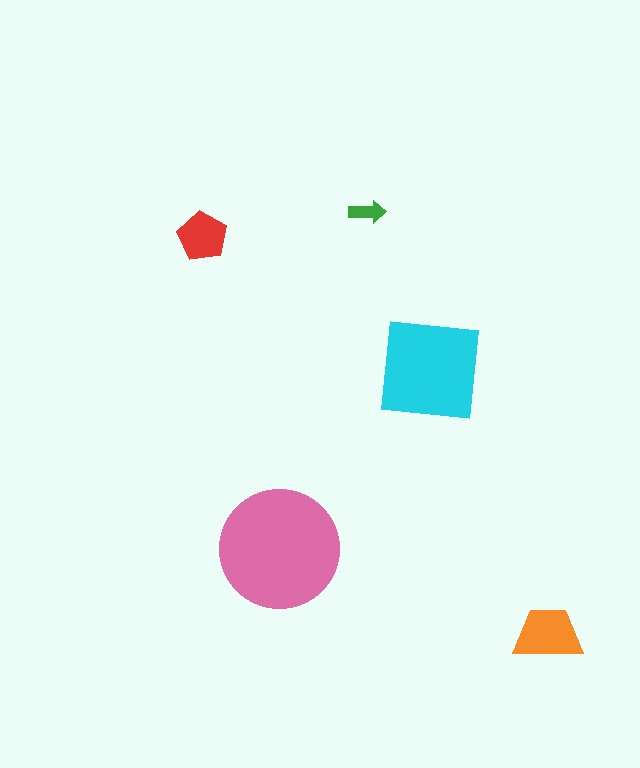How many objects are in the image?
There are 5 objects in the image.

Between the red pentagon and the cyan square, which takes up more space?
The cyan square.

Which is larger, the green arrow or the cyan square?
The cyan square.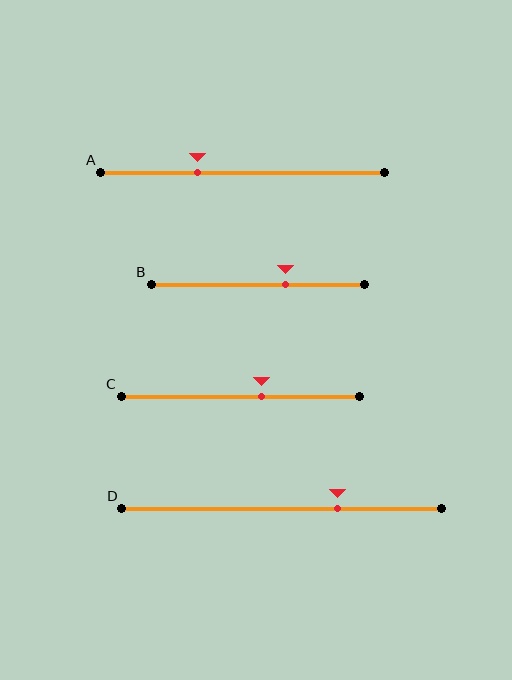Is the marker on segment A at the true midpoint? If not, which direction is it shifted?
No, the marker on segment A is shifted to the left by about 16% of the segment length.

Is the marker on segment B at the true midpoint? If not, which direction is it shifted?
No, the marker on segment B is shifted to the right by about 13% of the segment length.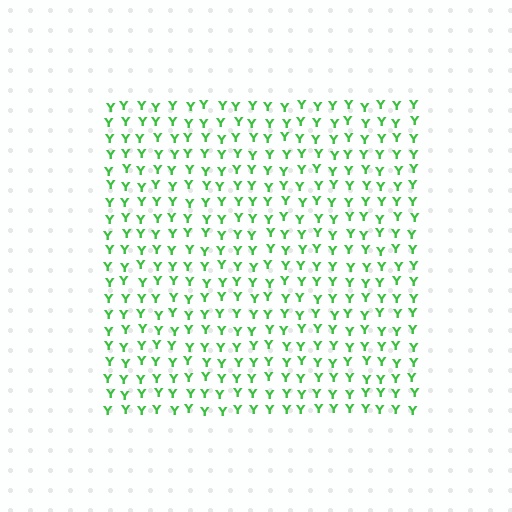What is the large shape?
The large shape is a square.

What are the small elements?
The small elements are letter Y's.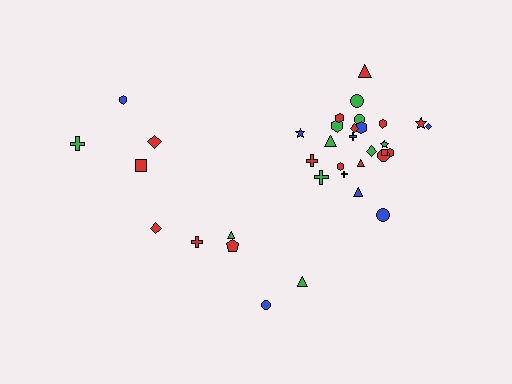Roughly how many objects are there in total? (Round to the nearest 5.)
Roughly 35 objects in total.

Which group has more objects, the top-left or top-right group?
The top-right group.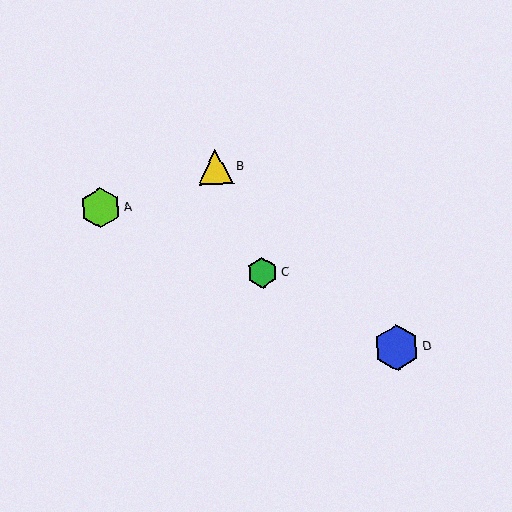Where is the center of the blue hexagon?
The center of the blue hexagon is at (397, 347).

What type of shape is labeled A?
Shape A is a lime hexagon.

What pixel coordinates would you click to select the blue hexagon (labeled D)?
Click at (397, 347) to select the blue hexagon D.